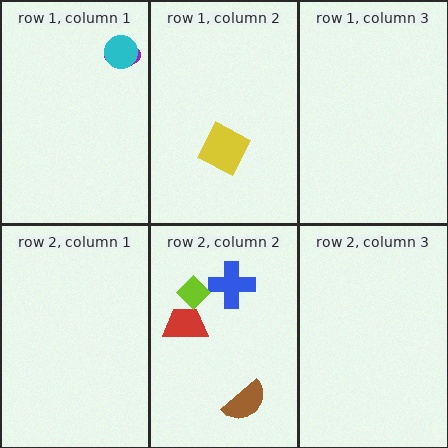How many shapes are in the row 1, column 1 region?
2.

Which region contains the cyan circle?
The row 1, column 1 region.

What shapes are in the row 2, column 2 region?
The blue cross, the red trapezoid, the brown semicircle, the lime diamond.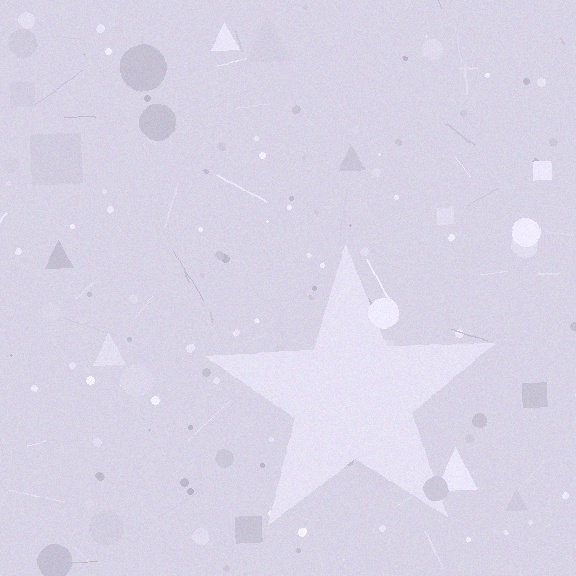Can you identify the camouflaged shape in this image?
The camouflaged shape is a star.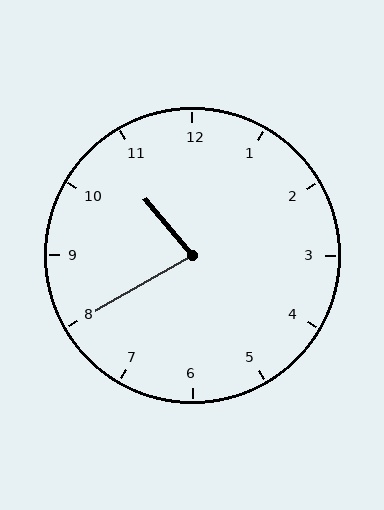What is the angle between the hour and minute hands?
Approximately 80 degrees.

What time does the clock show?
10:40.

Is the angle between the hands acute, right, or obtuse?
It is acute.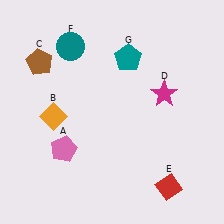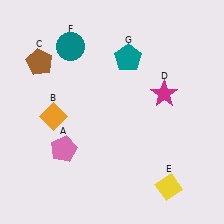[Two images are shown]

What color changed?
The diamond (E) changed from red in Image 1 to yellow in Image 2.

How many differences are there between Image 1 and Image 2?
There is 1 difference between the two images.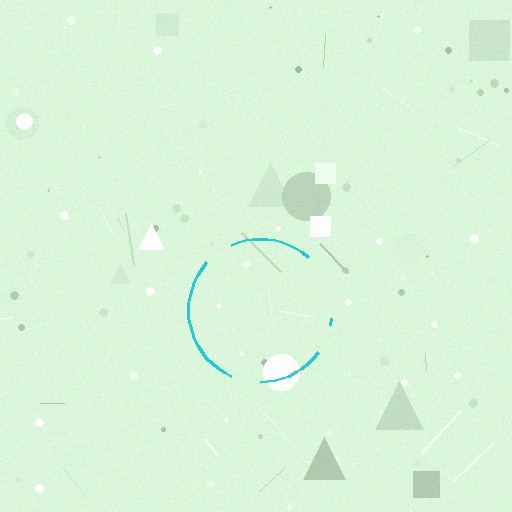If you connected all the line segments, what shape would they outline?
They would outline a circle.